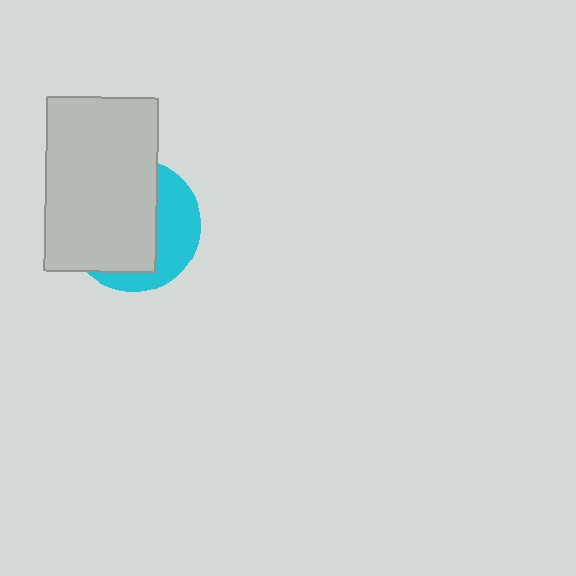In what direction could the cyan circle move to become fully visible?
The cyan circle could move right. That would shift it out from behind the light gray rectangle entirely.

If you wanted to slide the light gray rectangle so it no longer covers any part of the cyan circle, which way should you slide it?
Slide it left — that is the most direct way to separate the two shapes.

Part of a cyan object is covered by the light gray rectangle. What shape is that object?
It is a circle.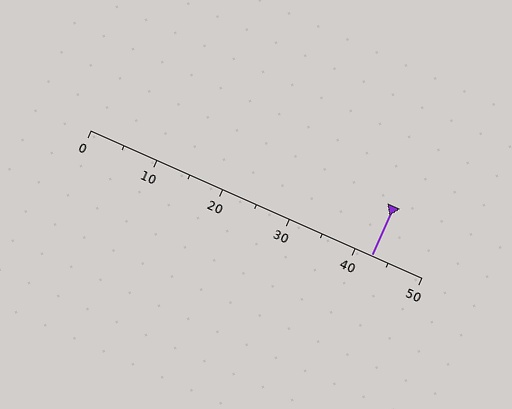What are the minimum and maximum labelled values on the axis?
The axis runs from 0 to 50.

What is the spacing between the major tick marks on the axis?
The major ticks are spaced 10 apart.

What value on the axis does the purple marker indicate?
The marker indicates approximately 42.5.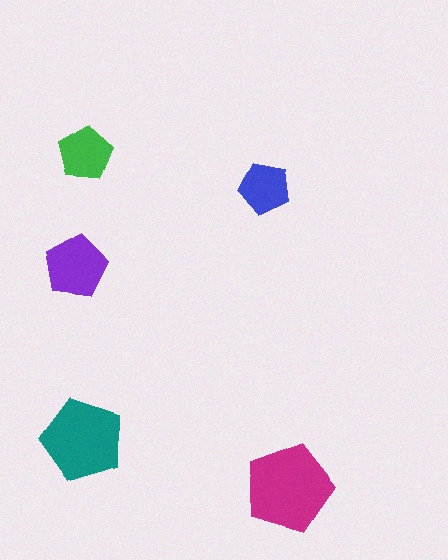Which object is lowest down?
The magenta pentagon is bottommost.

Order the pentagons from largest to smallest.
the magenta one, the teal one, the purple one, the green one, the blue one.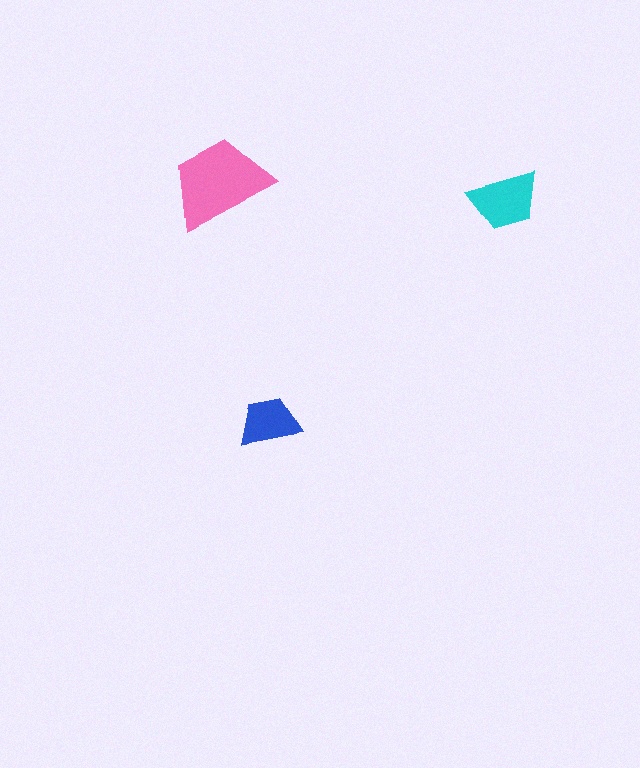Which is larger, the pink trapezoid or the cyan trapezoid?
The pink one.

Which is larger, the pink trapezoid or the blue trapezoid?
The pink one.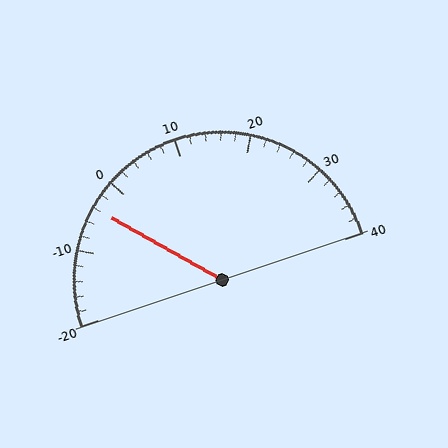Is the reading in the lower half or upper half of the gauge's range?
The reading is in the lower half of the range (-20 to 40).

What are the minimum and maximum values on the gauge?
The gauge ranges from -20 to 40.